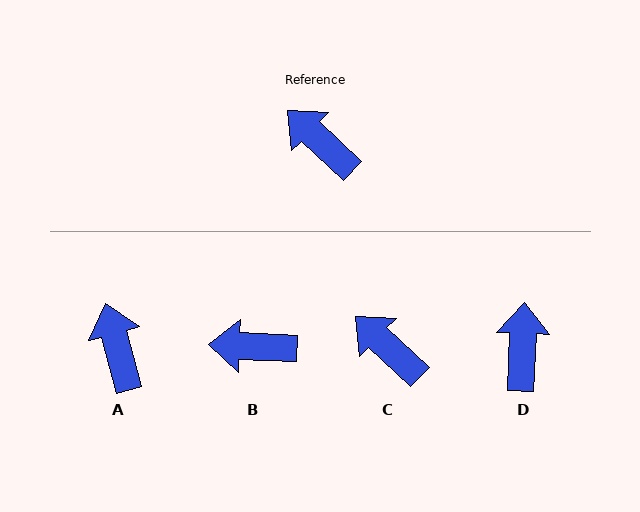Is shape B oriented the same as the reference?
No, it is off by about 41 degrees.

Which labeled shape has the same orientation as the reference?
C.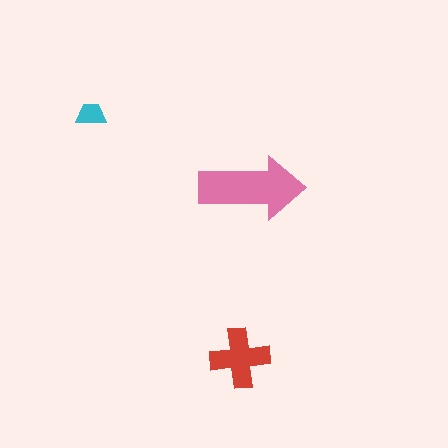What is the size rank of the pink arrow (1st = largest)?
1st.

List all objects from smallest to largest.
The cyan trapezoid, the red cross, the pink arrow.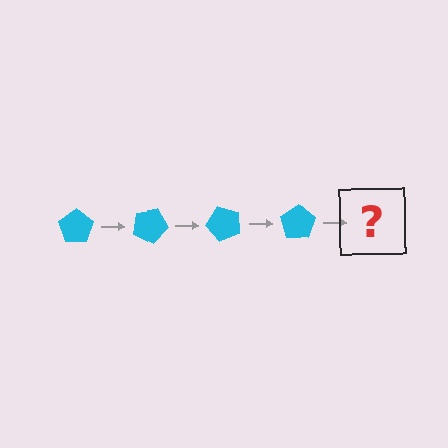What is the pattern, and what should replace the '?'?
The pattern is that the pentagon rotates 25 degrees each step. The '?' should be a cyan pentagon rotated 100 degrees.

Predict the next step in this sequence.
The next step is a cyan pentagon rotated 100 degrees.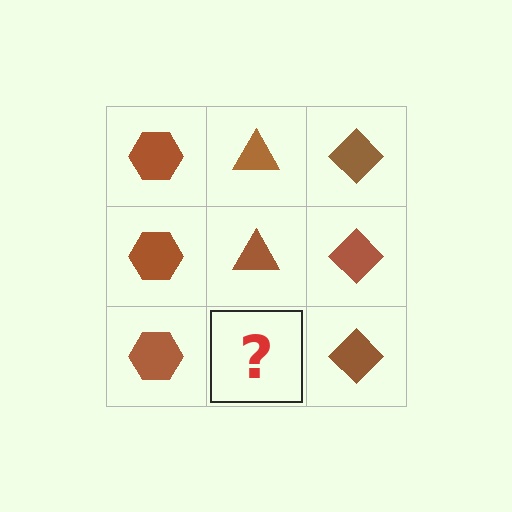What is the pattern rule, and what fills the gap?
The rule is that each column has a consistent shape. The gap should be filled with a brown triangle.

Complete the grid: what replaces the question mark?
The question mark should be replaced with a brown triangle.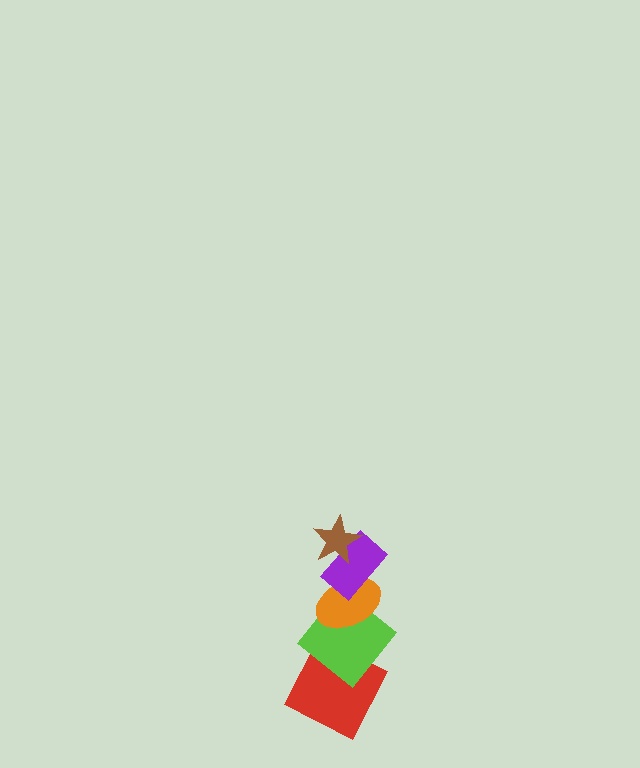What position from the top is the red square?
The red square is 5th from the top.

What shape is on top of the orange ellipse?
The purple rectangle is on top of the orange ellipse.